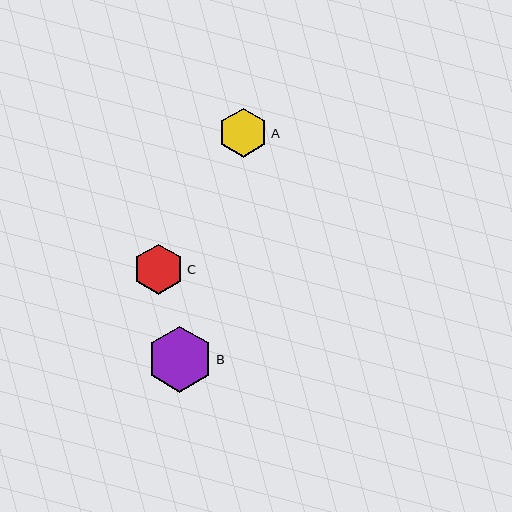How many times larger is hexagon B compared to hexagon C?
Hexagon B is approximately 1.3 times the size of hexagon C.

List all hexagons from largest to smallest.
From largest to smallest: B, C, A.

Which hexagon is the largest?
Hexagon B is the largest with a size of approximately 66 pixels.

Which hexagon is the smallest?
Hexagon A is the smallest with a size of approximately 49 pixels.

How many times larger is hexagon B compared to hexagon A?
Hexagon B is approximately 1.3 times the size of hexagon A.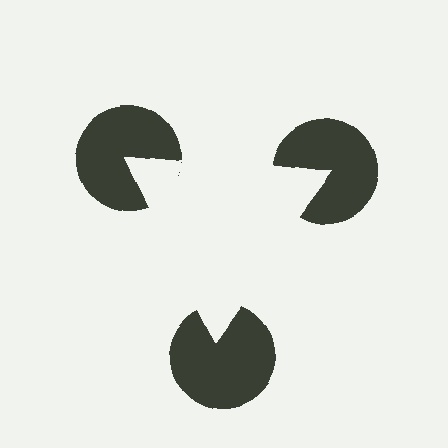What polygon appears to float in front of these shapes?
An illusory triangle — its edges are inferred from the aligned wedge cuts in the pac-man discs, not physically drawn.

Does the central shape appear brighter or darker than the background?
It typically appears slightly brighter than the background, even though no actual brightness change is drawn.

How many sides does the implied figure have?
3 sides.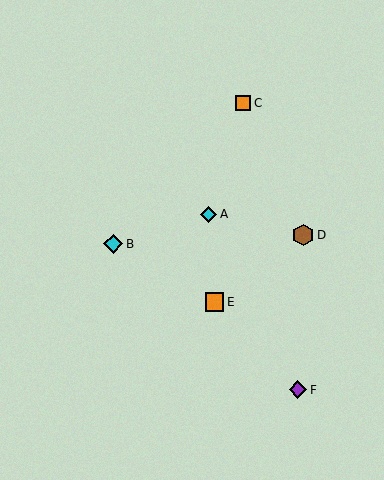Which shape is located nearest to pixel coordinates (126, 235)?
The cyan diamond (labeled B) at (113, 244) is nearest to that location.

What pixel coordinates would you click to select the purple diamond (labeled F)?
Click at (298, 390) to select the purple diamond F.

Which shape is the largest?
The brown hexagon (labeled D) is the largest.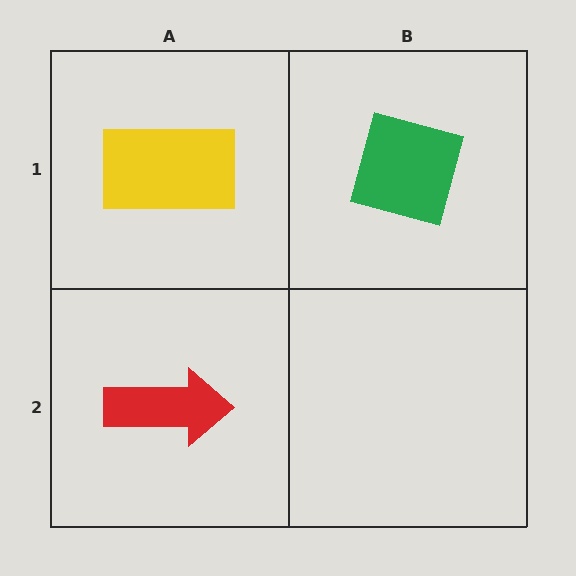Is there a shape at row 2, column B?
No, that cell is empty.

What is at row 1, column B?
A green diamond.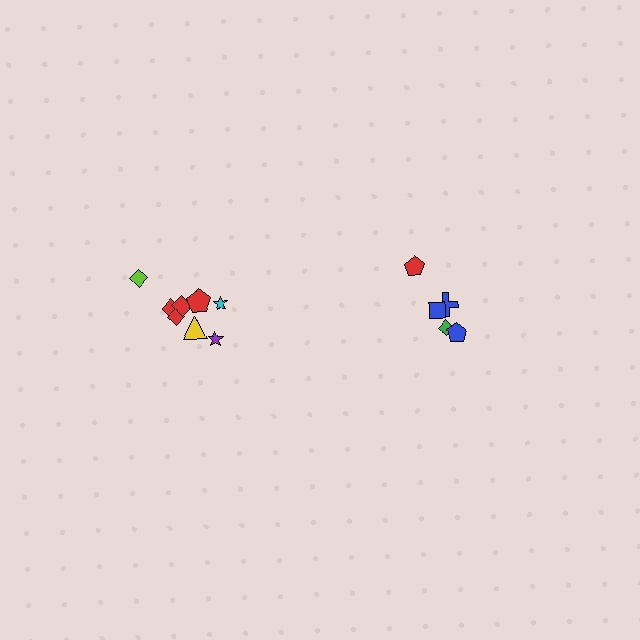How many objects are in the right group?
There are 5 objects.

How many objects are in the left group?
There are 8 objects.